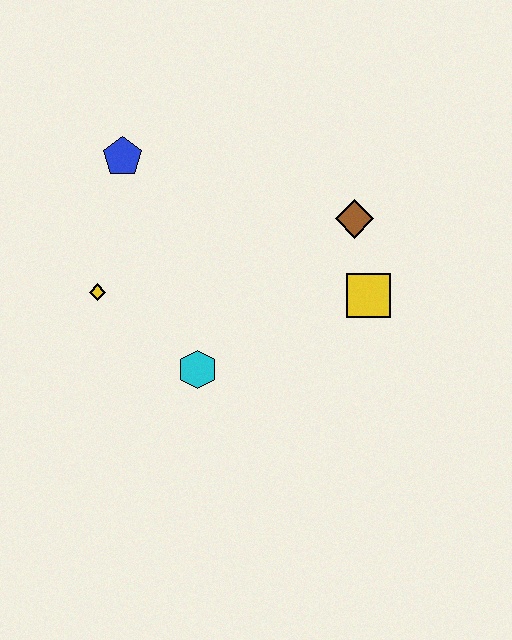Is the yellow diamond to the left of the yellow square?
Yes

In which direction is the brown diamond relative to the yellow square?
The brown diamond is above the yellow square.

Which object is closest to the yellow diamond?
The cyan hexagon is closest to the yellow diamond.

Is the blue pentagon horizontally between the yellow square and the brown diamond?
No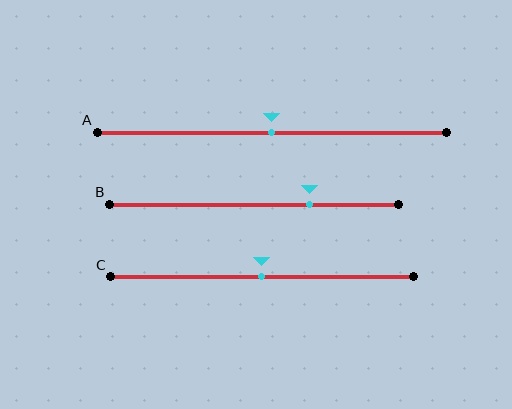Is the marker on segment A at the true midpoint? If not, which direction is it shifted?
Yes, the marker on segment A is at the true midpoint.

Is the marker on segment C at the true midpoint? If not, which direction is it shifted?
Yes, the marker on segment C is at the true midpoint.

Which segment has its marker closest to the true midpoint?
Segment A has its marker closest to the true midpoint.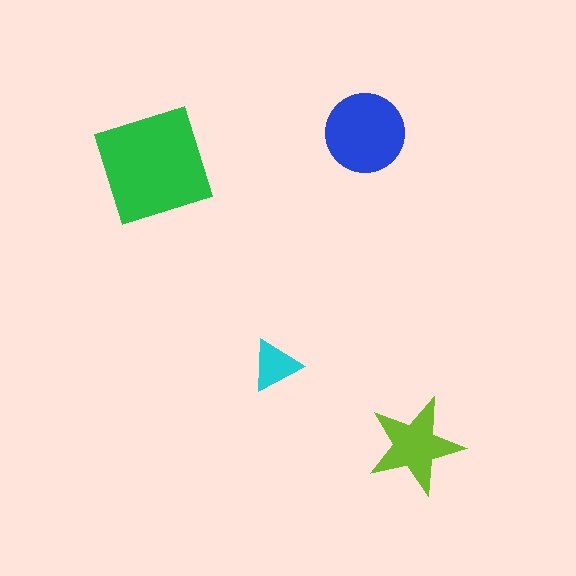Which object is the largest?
The green square.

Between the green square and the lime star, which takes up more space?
The green square.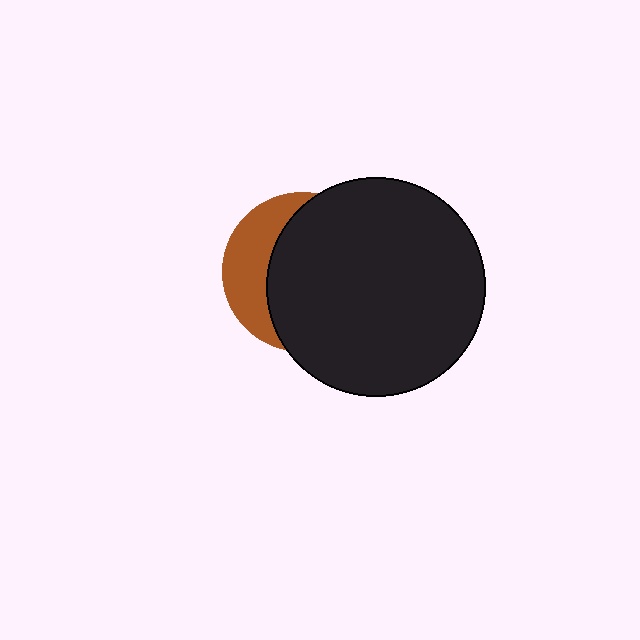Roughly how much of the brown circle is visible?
A small part of it is visible (roughly 31%).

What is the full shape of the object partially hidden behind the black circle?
The partially hidden object is a brown circle.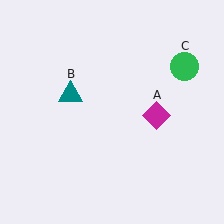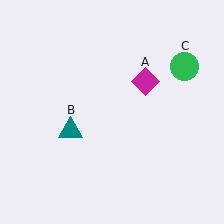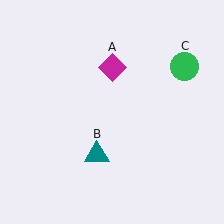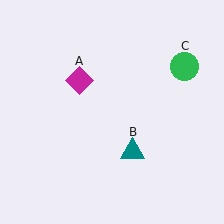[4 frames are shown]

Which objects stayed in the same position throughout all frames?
Green circle (object C) remained stationary.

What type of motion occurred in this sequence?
The magenta diamond (object A), teal triangle (object B) rotated counterclockwise around the center of the scene.